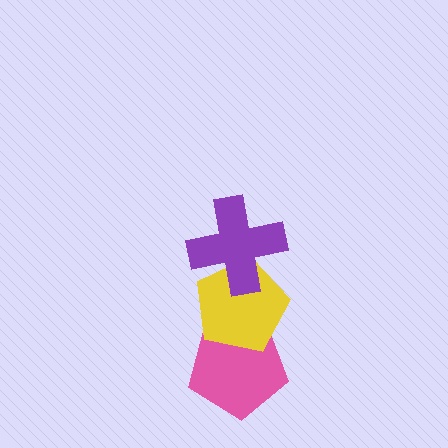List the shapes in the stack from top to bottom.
From top to bottom: the purple cross, the yellow pentagon, the pink pentagon.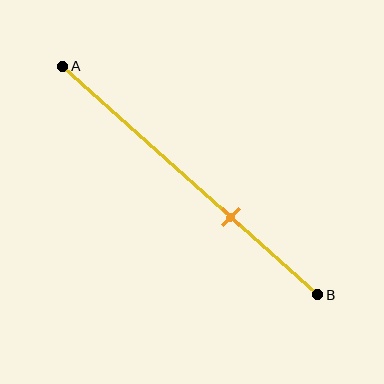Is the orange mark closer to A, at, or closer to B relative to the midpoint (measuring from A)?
The orange mark is closer to point B than the midpoint of segment AB.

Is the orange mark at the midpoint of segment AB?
No, the mark is at about 65% from A, not at the 50% midpoint.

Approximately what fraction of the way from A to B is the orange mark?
The orange mark is approximately 65% of the way from A to B.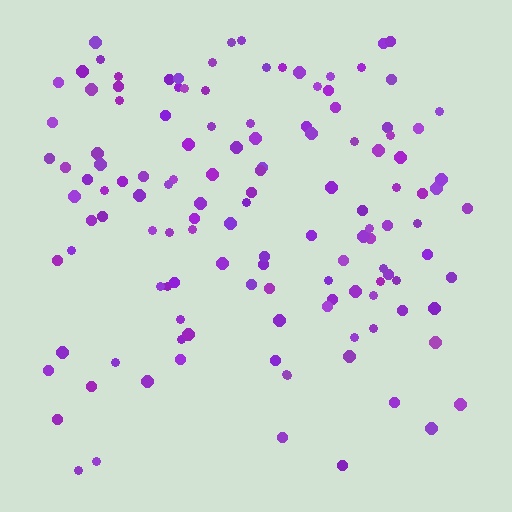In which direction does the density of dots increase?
From bottom to top, with the top side densest.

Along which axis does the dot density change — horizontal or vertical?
Vertical.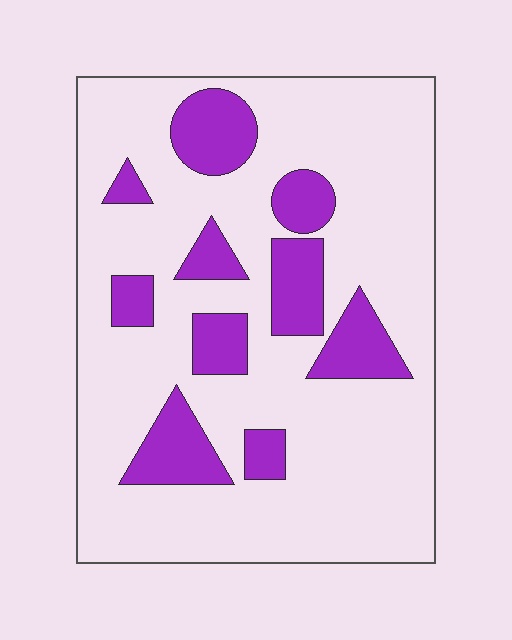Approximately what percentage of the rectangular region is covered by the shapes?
Approximately 20%.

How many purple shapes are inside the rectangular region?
10.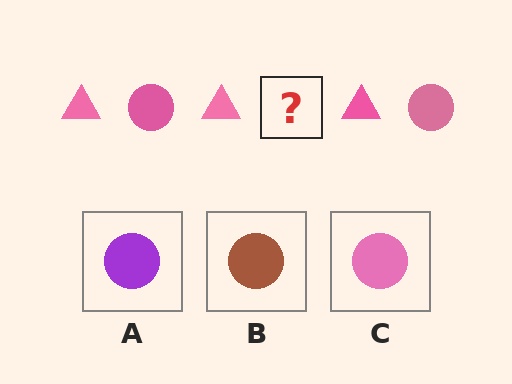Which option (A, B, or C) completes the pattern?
C.